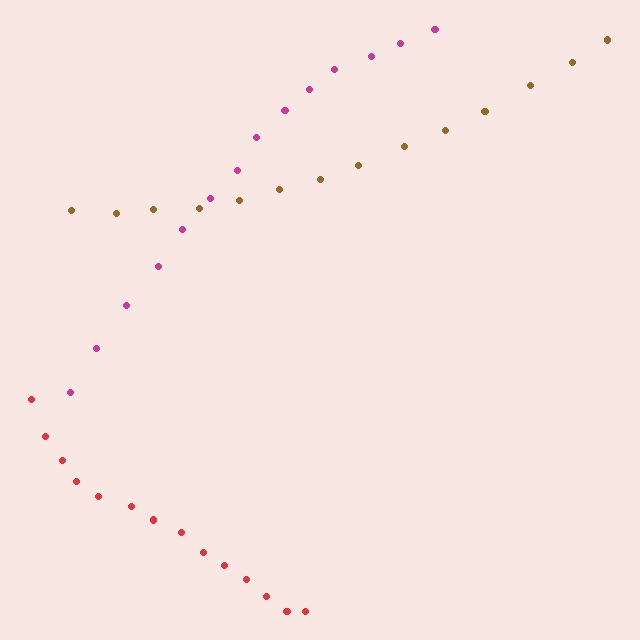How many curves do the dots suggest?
There are 3 distinct paths.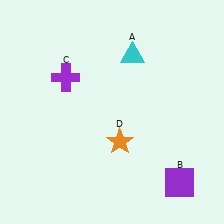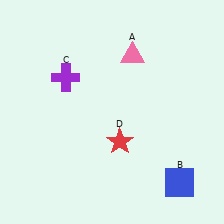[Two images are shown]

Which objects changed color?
A changed from cyan to pink. B changed from purple to blue. D changed from orange to red.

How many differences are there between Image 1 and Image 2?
There are 3 differences between the two images.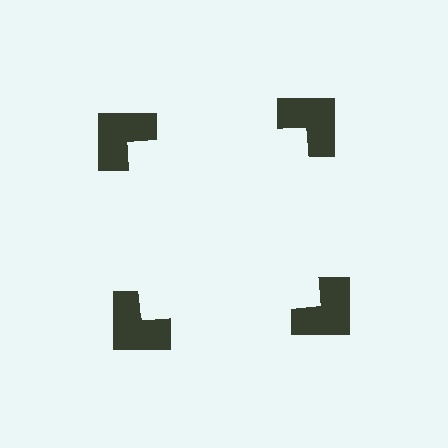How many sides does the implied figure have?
4 sides.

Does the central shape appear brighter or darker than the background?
It typically appears slightly brighter than the background, even though no actual brightness change is drawn.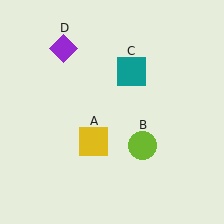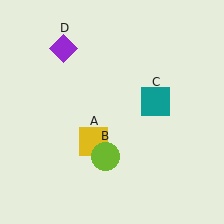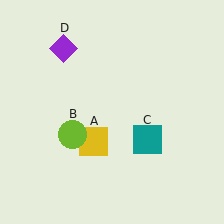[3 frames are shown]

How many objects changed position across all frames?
2 objects changed position: lime circle (object B), teal square (object C).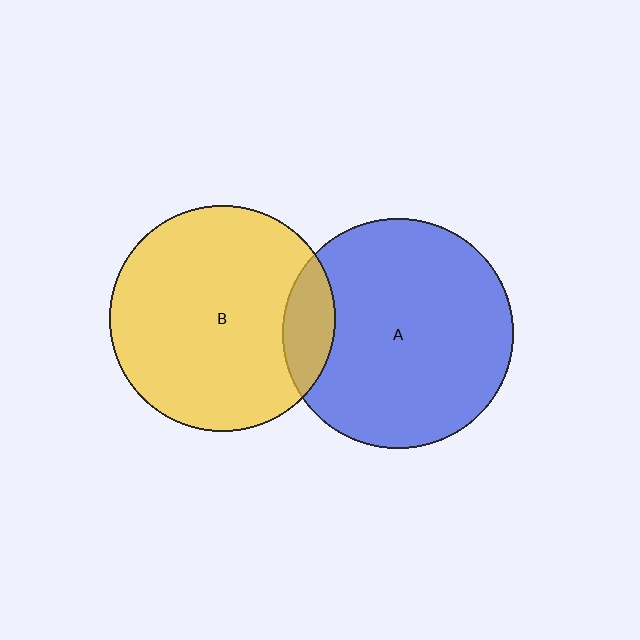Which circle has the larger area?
Circle A (blue).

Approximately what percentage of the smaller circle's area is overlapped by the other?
Approximately 15%.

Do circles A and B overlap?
Yes.